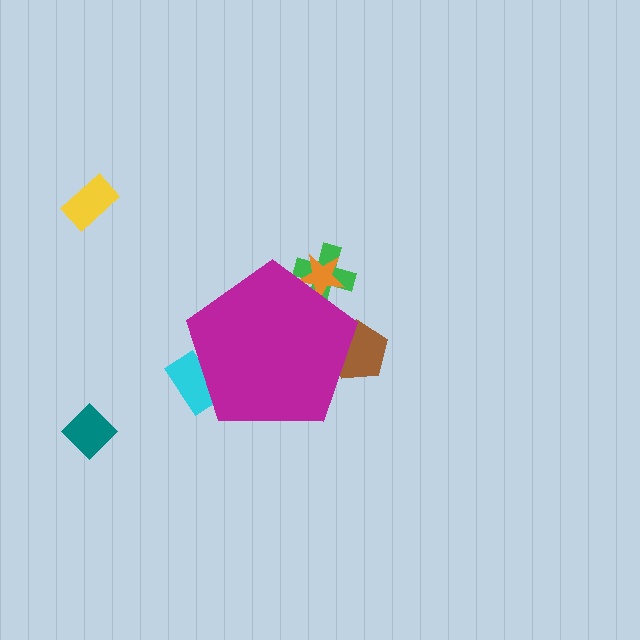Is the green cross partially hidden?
Yes, the green cross is partially hidden behind the magenta pentagon.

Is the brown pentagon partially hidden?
Yes, the brown pentagon is partially hidden behind the magenta pentagon.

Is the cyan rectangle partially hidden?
Yes, the cyan rectangle is partially hidden behind the magenta pentagon.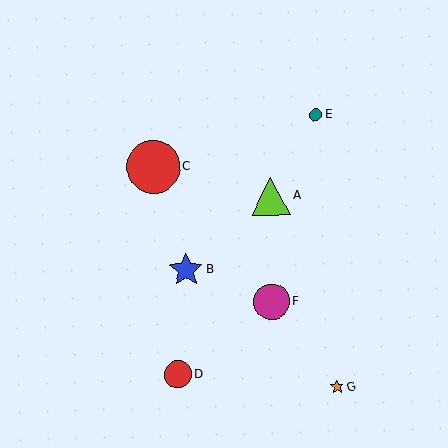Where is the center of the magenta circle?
The center of the magenta circle is at (272, 302).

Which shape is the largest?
The red circle (labeled C) is the largest.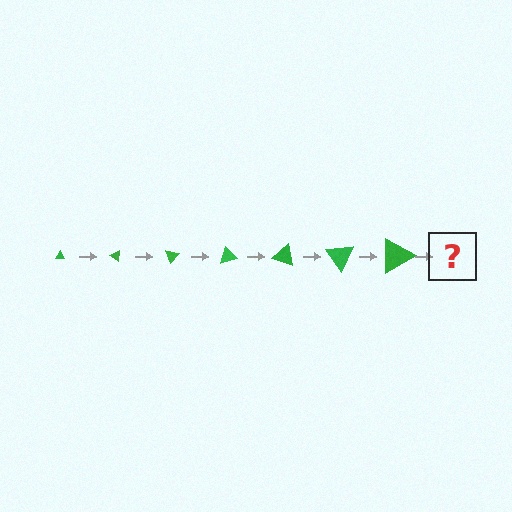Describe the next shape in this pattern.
It should be a triangle, larger than the previous one and rotated 245 degrees from the start.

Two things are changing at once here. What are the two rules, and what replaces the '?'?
The two rules are that the triangle grows larger each step and it rotates 35 degrees each step. The '?' should be a triangle, larger than the previous one and rotated 245 degrees from the start.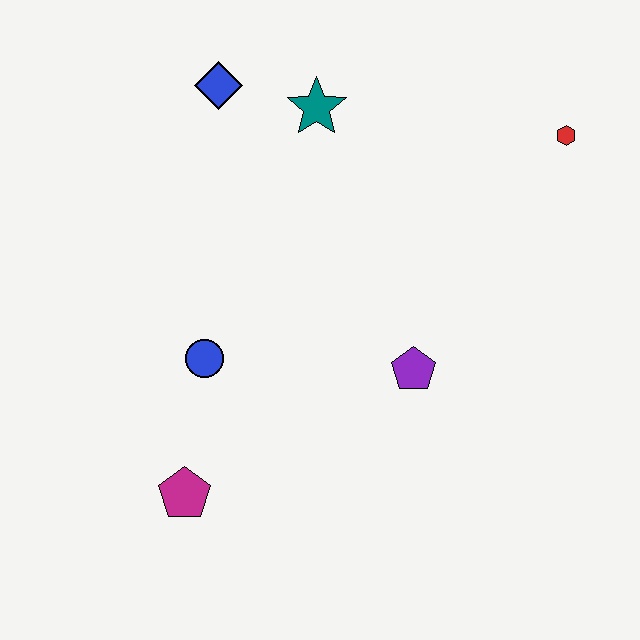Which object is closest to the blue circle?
The magenta pentagon is closest to the blue circle.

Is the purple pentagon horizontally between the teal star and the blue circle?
No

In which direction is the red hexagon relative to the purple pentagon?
The red hexagon is above the purple pentagon.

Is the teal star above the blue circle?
Yes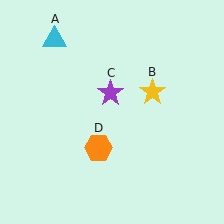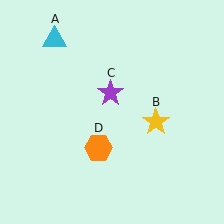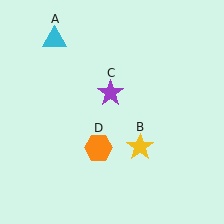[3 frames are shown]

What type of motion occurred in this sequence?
The yellow star (object B) rotated clockwise around the center of the scene.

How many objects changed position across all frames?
1 object changed position: yellow star (object B).